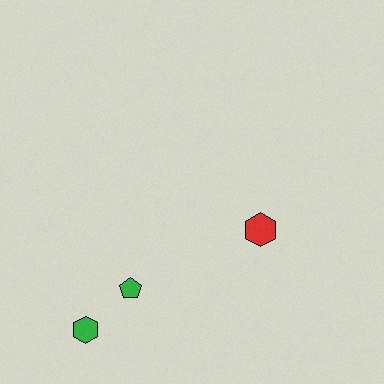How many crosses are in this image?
There are no crosses.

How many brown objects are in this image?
There are no brown objects.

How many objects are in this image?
There are 3 objects.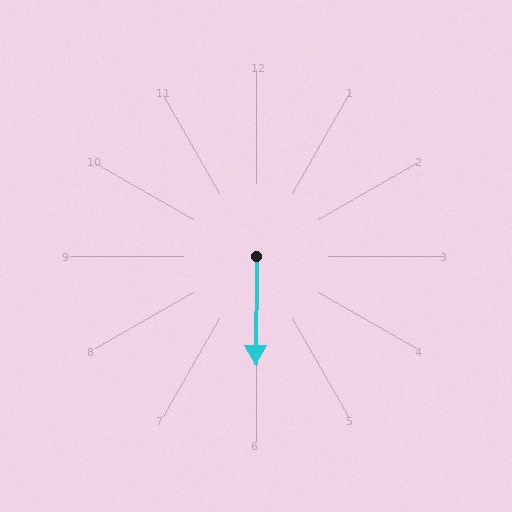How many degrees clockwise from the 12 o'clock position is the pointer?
Approximately 180 degrees.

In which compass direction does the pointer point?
South.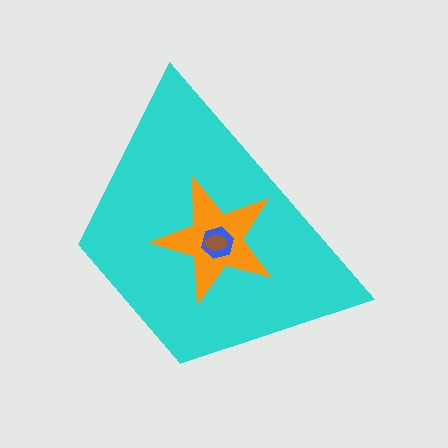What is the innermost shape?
The brown ellipse.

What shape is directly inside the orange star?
The blue hexagon.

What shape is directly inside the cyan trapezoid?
The orange star.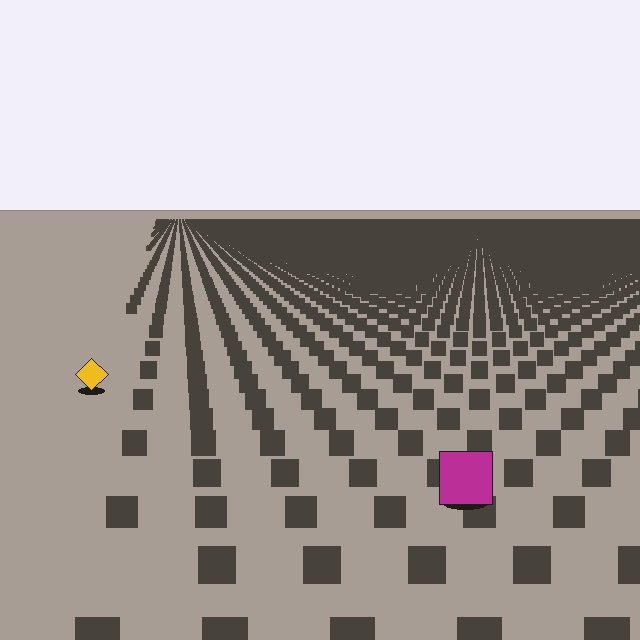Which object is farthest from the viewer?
The yellow diamond is farthest from the viewer. It appears smaller and the ground texture around it is denser.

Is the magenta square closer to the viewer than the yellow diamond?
Yes. The magenta square is closer — you can tell from the texture gradient: the ground texture is coarser near it.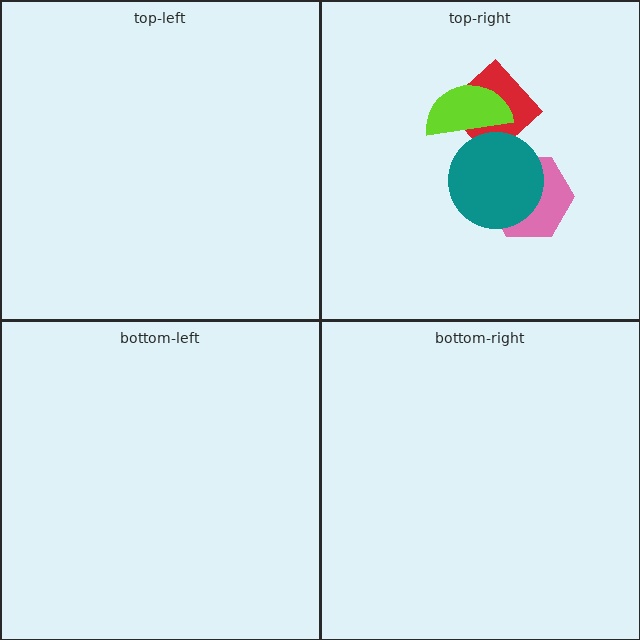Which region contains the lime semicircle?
The top-right region.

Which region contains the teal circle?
The top-right region.